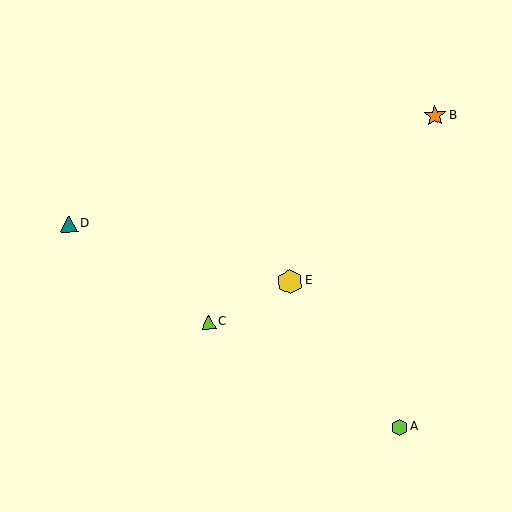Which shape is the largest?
The yellow hexagon (labeled E) is the largest.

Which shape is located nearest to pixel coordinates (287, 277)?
The yellow hexagon (labeled E) at (290, 282) is nearest to that location.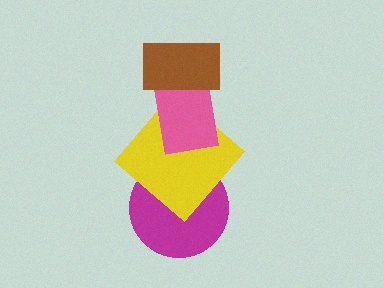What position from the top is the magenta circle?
The magenta circle is 4th from the top.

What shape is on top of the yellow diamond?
The pink rectangle is on top of the yellow diamond.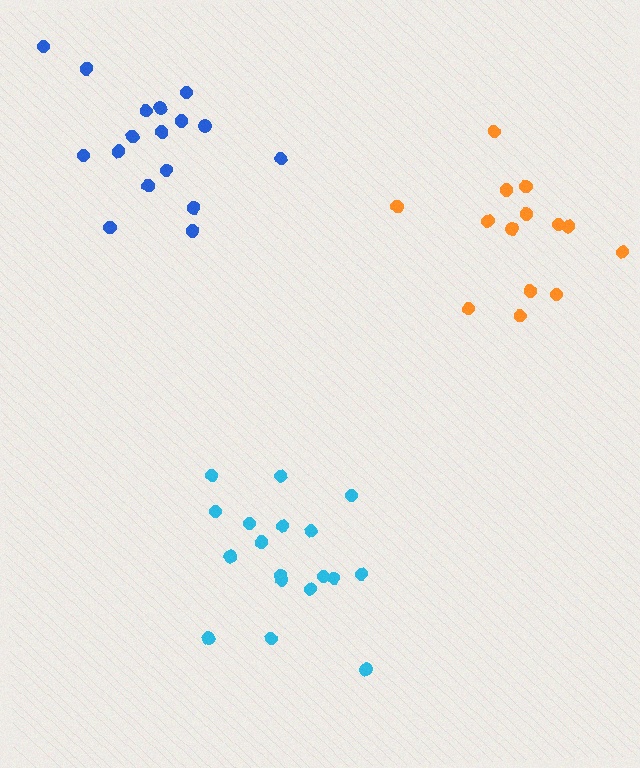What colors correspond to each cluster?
The clusters are colored: orange, cyan, blue.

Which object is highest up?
The blue cluster is topmost.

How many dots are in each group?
Group 1: 14 dots, Group 2: 18 dots, Group 3: 17 dots (49 total).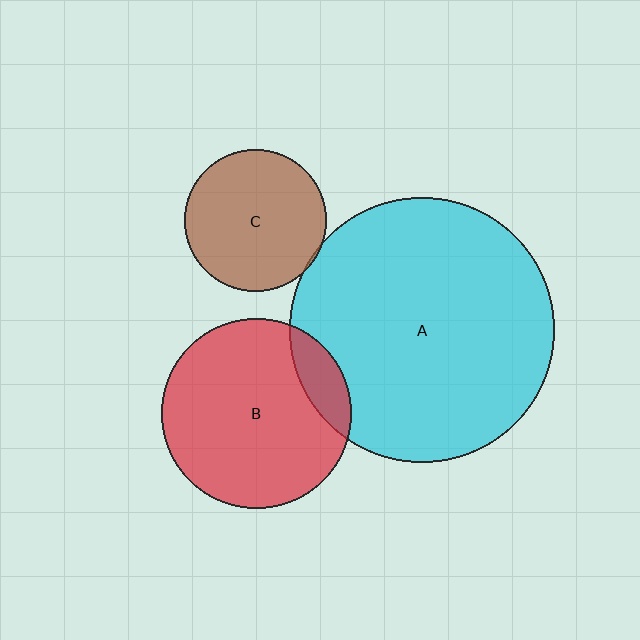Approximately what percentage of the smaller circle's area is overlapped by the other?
Approximately 5%.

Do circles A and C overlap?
Yes.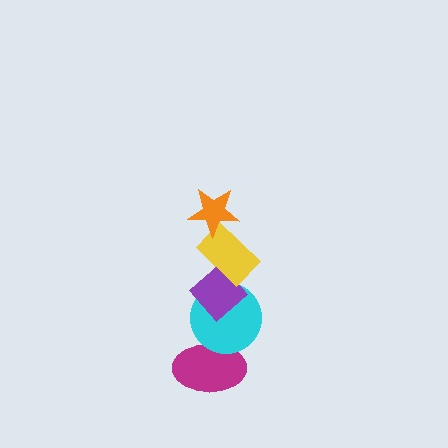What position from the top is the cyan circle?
The cyan circle is 4th from the top.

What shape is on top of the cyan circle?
The purple diamond is on top of the cyan circle.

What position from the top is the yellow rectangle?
The yellow rectangle is 2nd from the top.